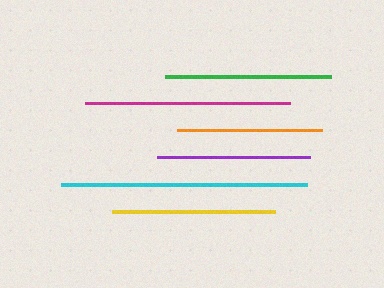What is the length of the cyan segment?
The cyan segment is approximately 246 pixels long.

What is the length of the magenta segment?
The magenta segment is approximately 205 pixels long.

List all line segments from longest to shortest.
From longest to shortest: cyan, magenta, green, yellow, purple, orange.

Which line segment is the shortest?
The orange line is the shortest at approximately 145 pixels.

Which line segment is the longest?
The cyan line is the longest at approximately 246 pixels.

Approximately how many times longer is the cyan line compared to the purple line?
The cyan line is approximately 1.6 times the length of the purple line.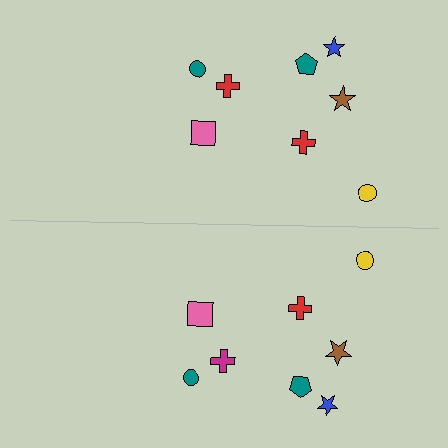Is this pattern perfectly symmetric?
No, the pattern is not perfectly symmetric. The magenta cross on the bottom side breaks the symmetry — its mirror counterpart is red.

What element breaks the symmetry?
The magenta cross on the bottom side breaks the symmetry — its mirror counterpart is red.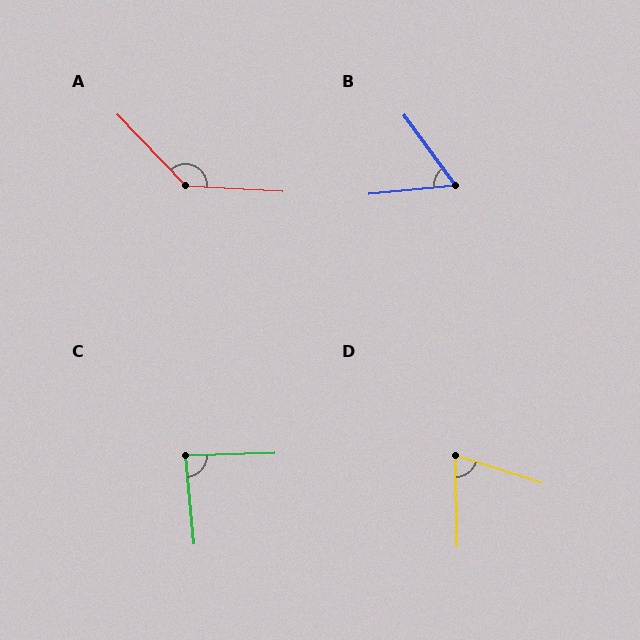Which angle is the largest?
A, at approximately 137 degrees.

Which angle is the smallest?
B, at approximately 59 degrees.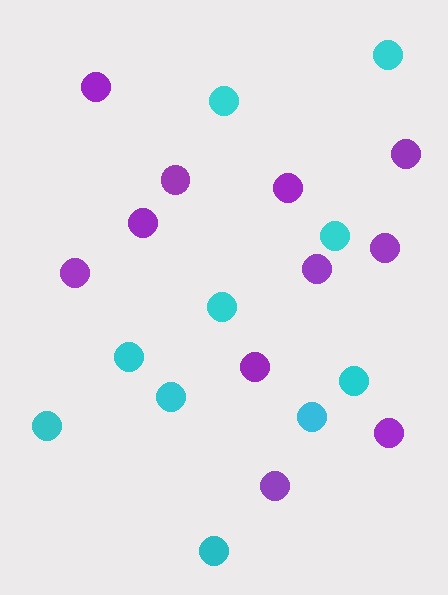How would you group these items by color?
There are 2 groups: one group of purple circles (11) and one group of cyan circles (10).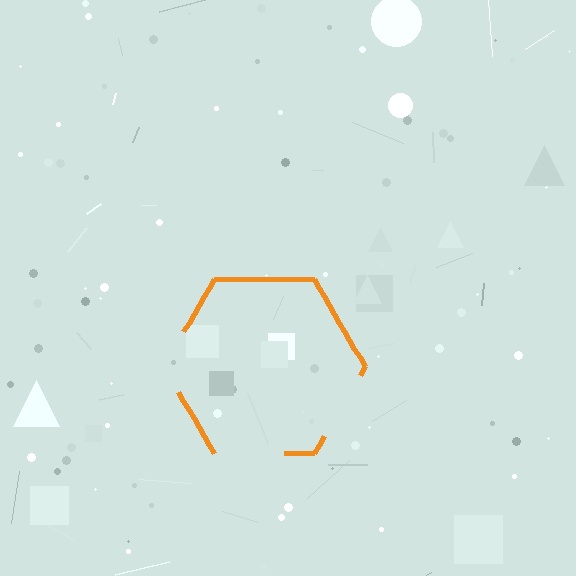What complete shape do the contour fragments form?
The contour fragments form a hexagon.